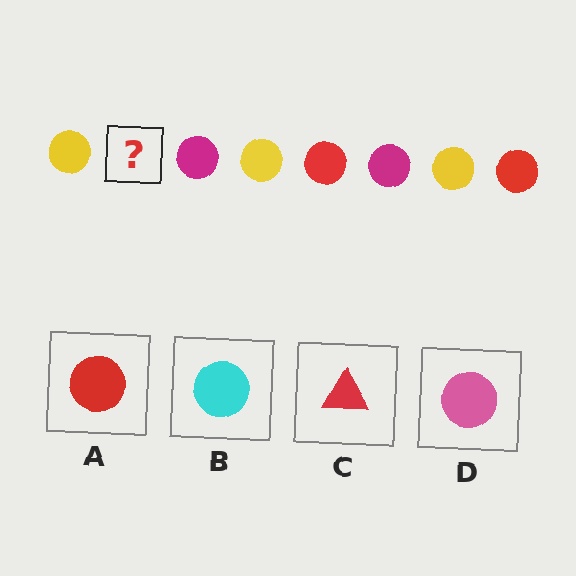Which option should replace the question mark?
Option A.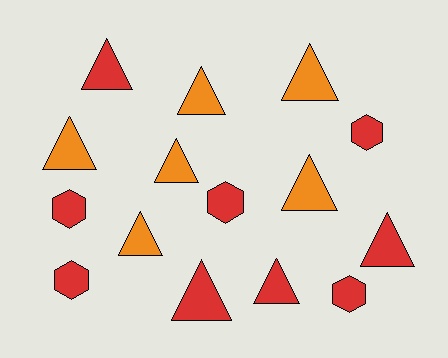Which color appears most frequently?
Red, with 9 objects.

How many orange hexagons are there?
There are no orange hexagons.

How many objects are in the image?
There are 15 objects.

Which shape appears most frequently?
Triangle, with 10 objects.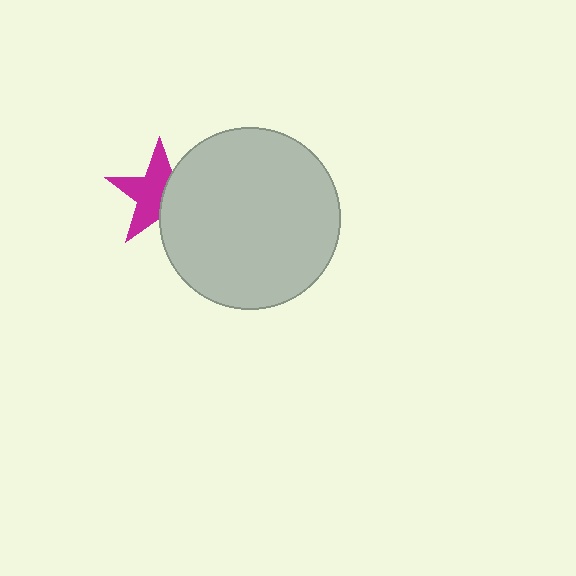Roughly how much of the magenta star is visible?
About half of it is visible (roughly 60%).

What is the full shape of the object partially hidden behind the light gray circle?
The partially hidden object is a magenta star.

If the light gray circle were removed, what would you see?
You would see the complete magenta star.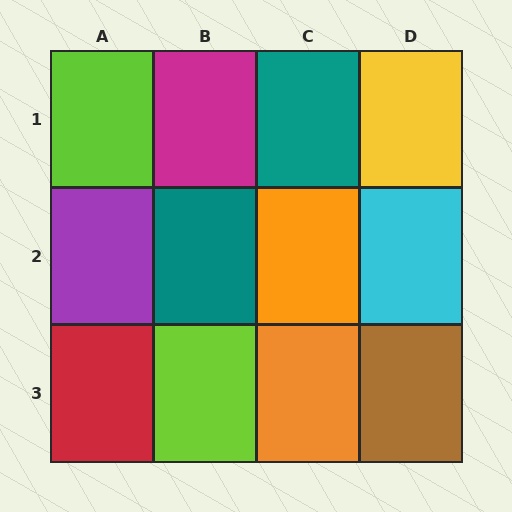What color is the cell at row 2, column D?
Cyan.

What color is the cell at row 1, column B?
Magenta.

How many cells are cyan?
1 cell is cyan.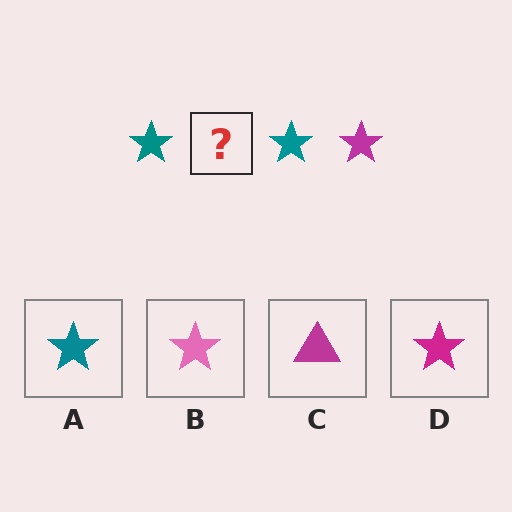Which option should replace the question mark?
Option D.